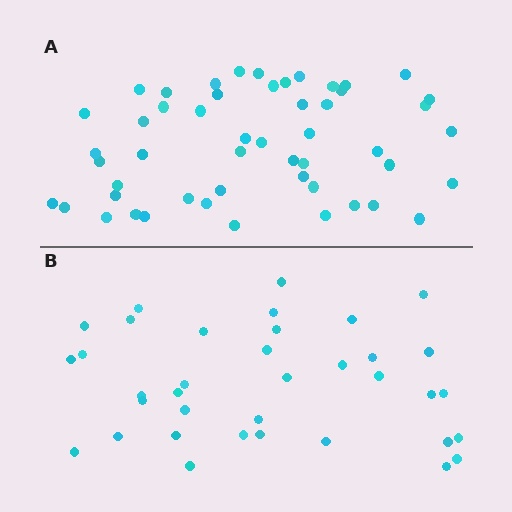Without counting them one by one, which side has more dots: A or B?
Region A (the top region) has more dots.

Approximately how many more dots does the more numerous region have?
Region A has approximately 15 more dots than region B.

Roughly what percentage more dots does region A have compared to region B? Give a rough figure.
About 40% more.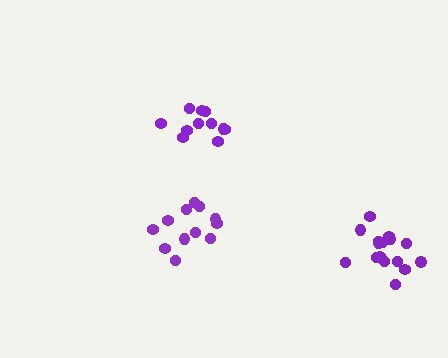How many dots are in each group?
Group 1: 12 dots, Group 2: 16 dots, Group 3: 11 dots (39 total).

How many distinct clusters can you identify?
There are 3 distinct clusters.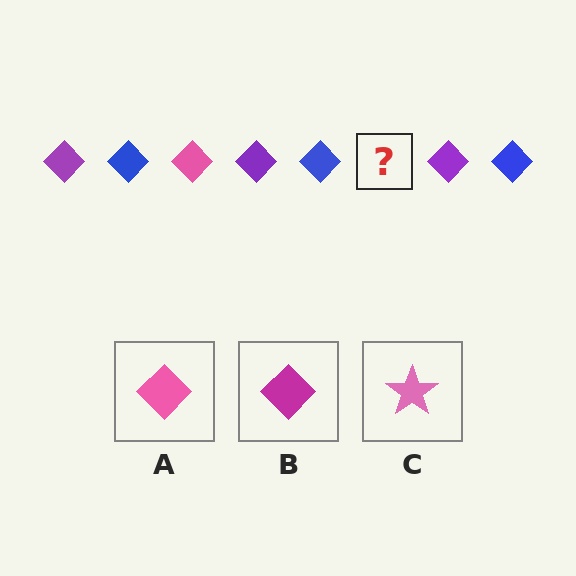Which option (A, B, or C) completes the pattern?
A.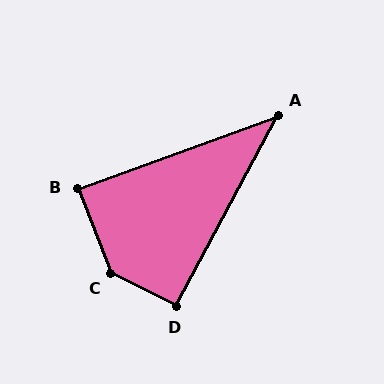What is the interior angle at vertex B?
Approximately 88 degrees (approximately right).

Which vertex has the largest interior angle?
C, at approximately 138 degrees.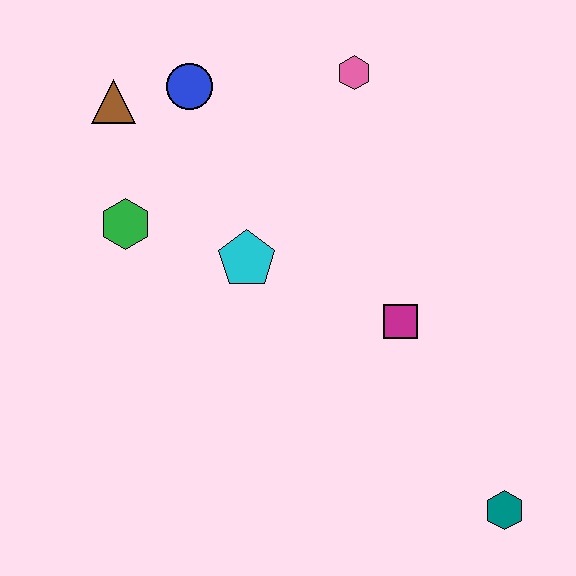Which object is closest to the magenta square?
The cyan pentagon is closest to the magenta square.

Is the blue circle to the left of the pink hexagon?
Yes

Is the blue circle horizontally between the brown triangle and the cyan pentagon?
Yes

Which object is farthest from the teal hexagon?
The brown triangle is farthest from the teal hexagon.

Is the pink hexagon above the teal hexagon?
Yes